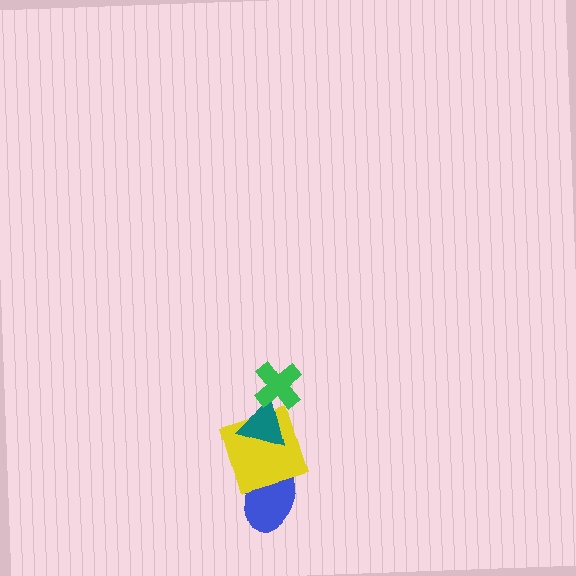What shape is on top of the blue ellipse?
The yellow square is on top of the blue ellipse.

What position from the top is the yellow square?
The yellow square is 3rd from the top.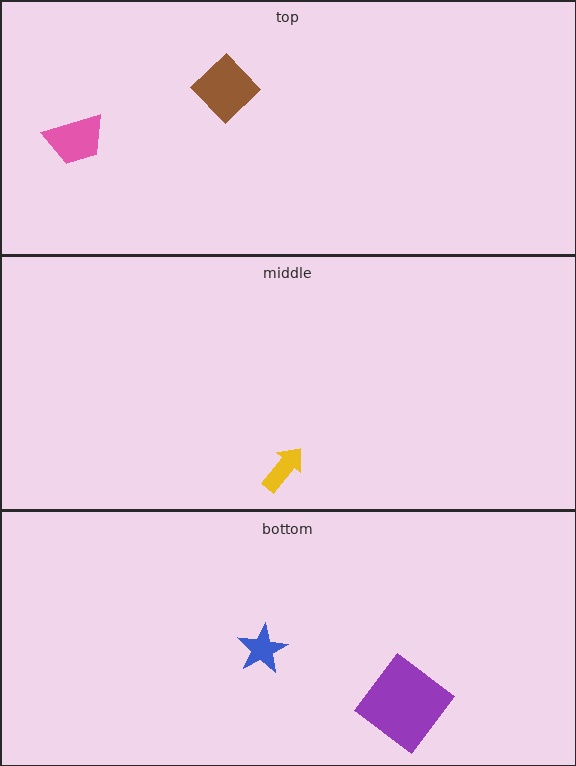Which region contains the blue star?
The bottom region.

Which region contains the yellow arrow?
The middle region.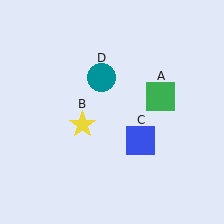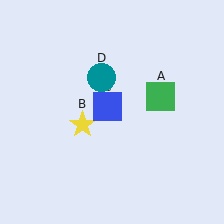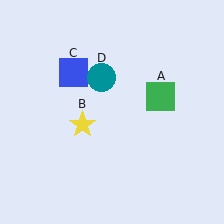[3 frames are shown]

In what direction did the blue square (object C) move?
The blue square (object C) moved up and to the left.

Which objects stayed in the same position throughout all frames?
Green square (object A) and yellow star (object B) and teal circle (object D) remained stationary.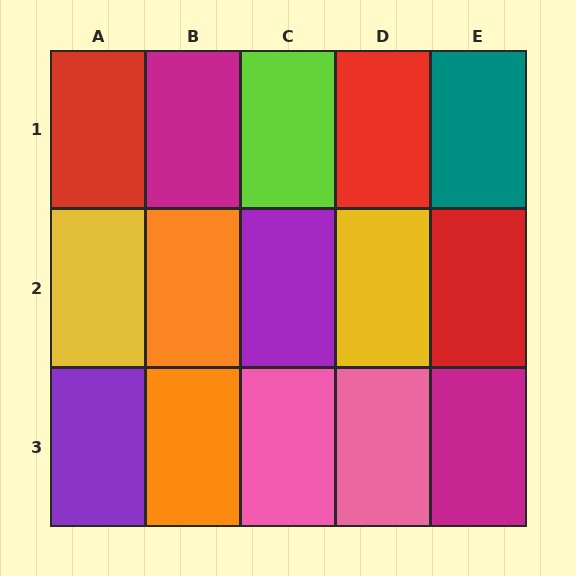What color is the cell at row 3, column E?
Magenta.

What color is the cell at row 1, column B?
Magenta.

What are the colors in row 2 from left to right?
Yellow, orange, purple, yellow, red.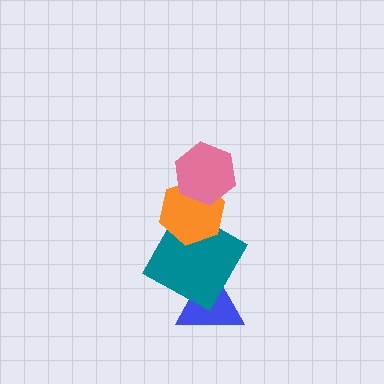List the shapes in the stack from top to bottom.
From top to bottom: the pink hexagon, the orange hexagon, the teal square, the blue triangle.